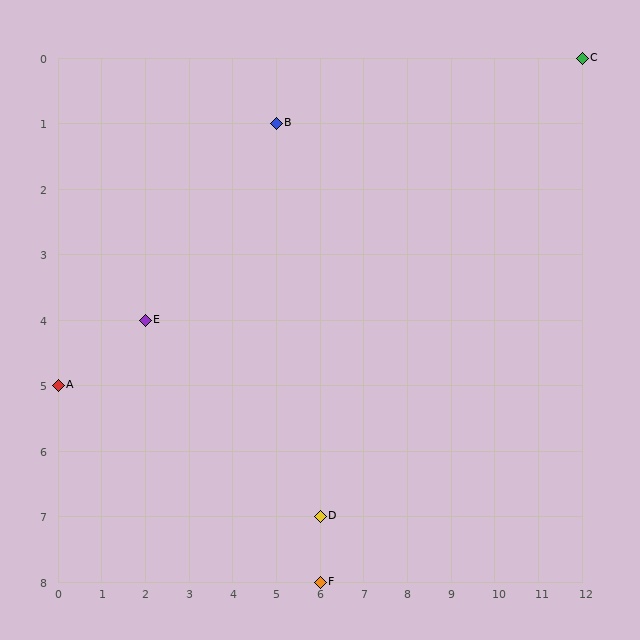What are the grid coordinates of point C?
Point C is at grid coordinates (12, 0).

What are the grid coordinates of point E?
Point E is at grid coordinates (2, 4).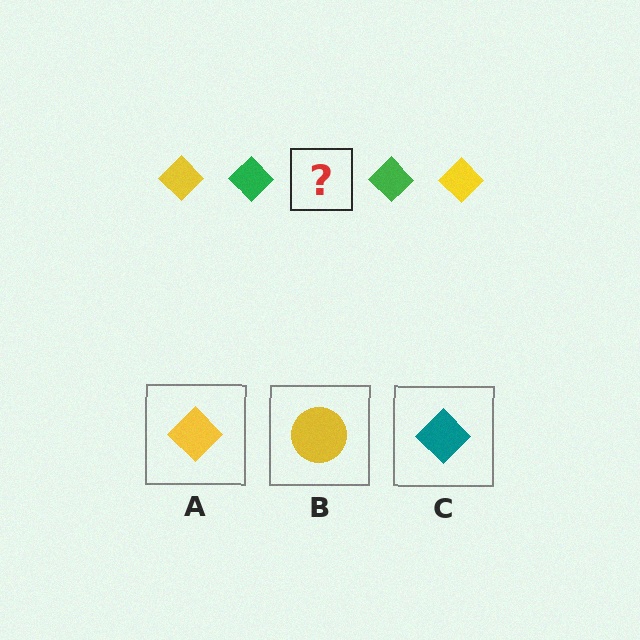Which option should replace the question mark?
Option A.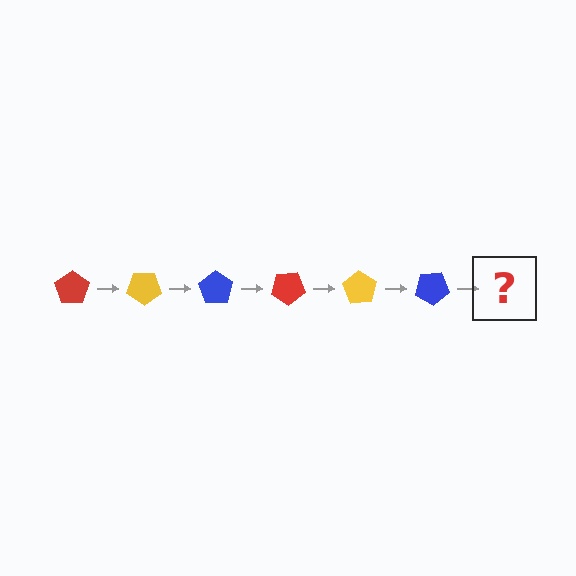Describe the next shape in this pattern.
It should be a red pentagon, rotated 210 degrees from the start.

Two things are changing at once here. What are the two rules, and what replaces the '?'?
The two rules are that it rotates 35 degrees each step and the color cycles through red, yellow, and blue. The '?' should be a red pentagon, rotated 210 degrees from the start.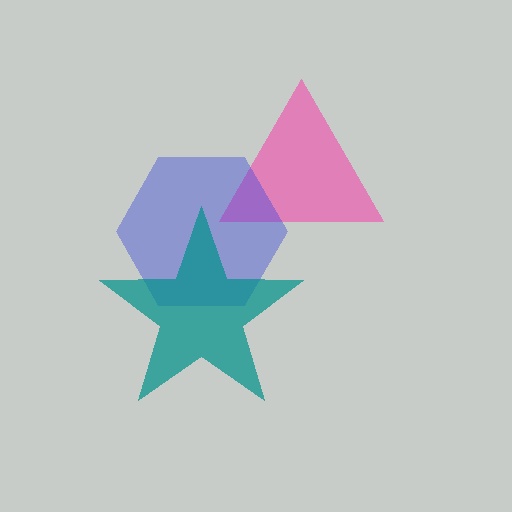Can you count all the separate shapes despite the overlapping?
Yes, there are 3 separate shapes.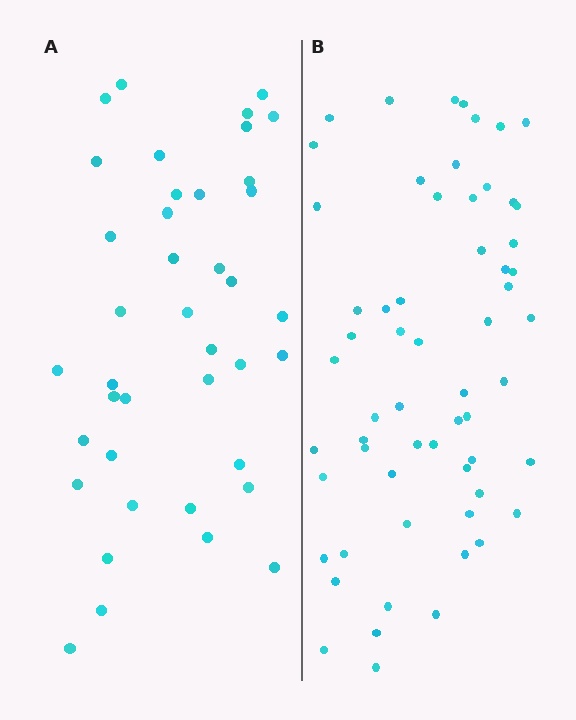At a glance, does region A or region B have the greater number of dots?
Region B (the right region) has more dots.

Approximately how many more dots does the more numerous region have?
Region B has approximately 20 more dots than region A.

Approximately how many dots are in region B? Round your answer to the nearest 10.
About 60 dots.